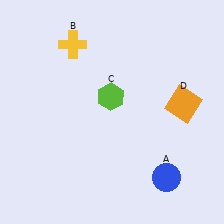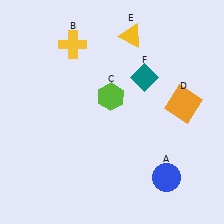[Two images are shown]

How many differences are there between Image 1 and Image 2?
There are 2 differences between the two images.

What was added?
A yellow triangle (E), a teal diamond (F) were added in Image 2.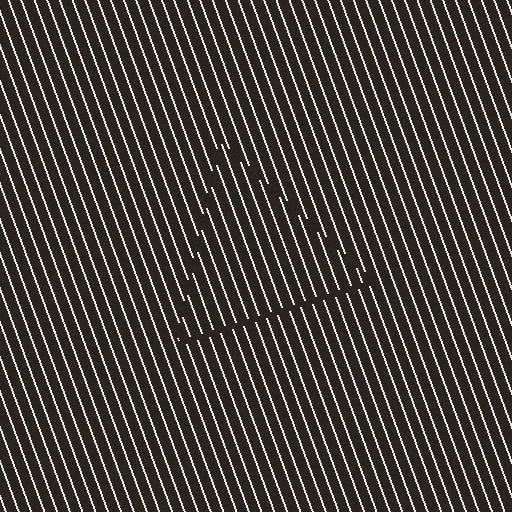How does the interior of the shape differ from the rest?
The interior of the shape contains the same grating, shifted by half a period — the contour is defined by the phase discontinuity where line-ends from the inner and outer gratings abut.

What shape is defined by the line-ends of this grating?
An illusory triangle. The interior of the shape contains the same grating, shifted by half a period — the contour is defined by the phase discontinuity where line-ends from the inner and outer gratings abut.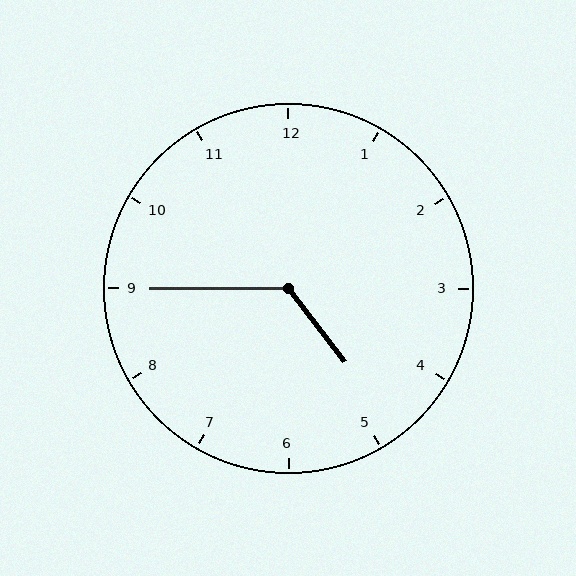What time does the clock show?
4:45.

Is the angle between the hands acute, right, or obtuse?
It is obtuse.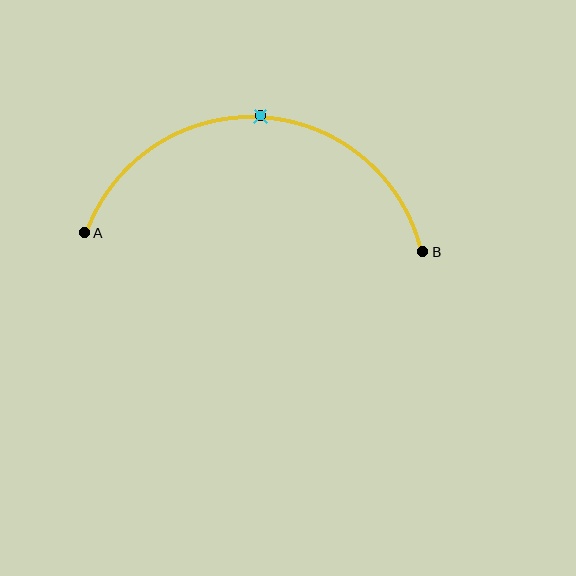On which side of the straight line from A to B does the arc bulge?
The arc bulges above the straight line connecting A and B.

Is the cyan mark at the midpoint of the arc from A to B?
Yes. The cyan mark lies on the arc at equal arc-length from both A and B — it is the arc midpoint.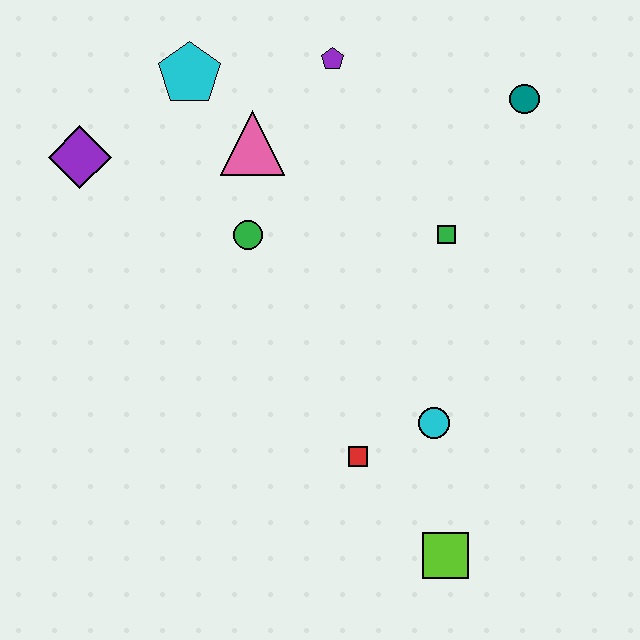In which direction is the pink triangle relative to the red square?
The pink triangle is above the red square.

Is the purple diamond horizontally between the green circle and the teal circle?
No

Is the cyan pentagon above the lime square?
Yes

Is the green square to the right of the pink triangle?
Yes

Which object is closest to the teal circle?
The green square is closest to the teal circle.